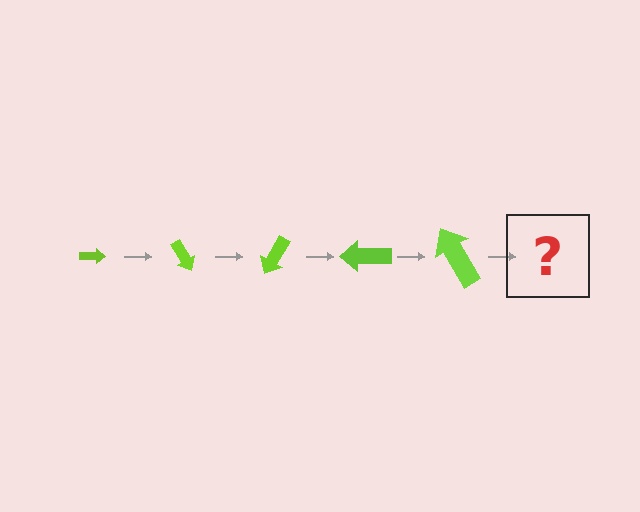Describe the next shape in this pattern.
It should be an arrow, larger than the previous one and rotated 300 degrees from the start.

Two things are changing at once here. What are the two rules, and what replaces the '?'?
The two rules are that the arrow grows larger each step and it rotates 60 degrees each step. The '?' should be an arrow, larger than the previous one and rotated 300 degrees from the start.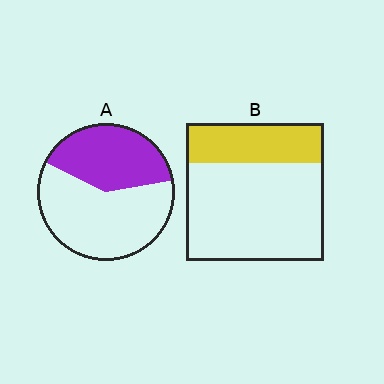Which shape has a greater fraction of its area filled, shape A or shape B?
Shape A.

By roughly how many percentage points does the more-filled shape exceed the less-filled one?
By roughly 10 percentage points (A over B).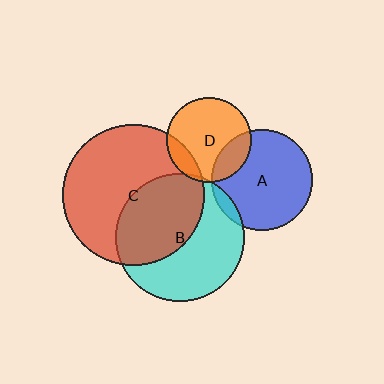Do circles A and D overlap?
Yes.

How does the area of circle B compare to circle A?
Approximately 1.6 times.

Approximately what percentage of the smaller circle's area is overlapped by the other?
Approximately 20%.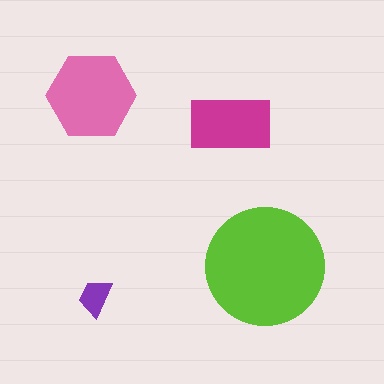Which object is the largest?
The lime circle.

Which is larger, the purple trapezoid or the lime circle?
The lime circle.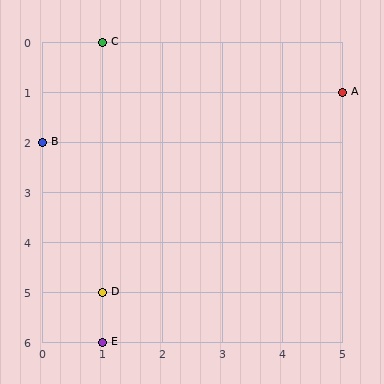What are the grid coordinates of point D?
Point D is at grid coordinates (1, 5).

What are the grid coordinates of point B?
Point B is at grid coordinates (0, 2).